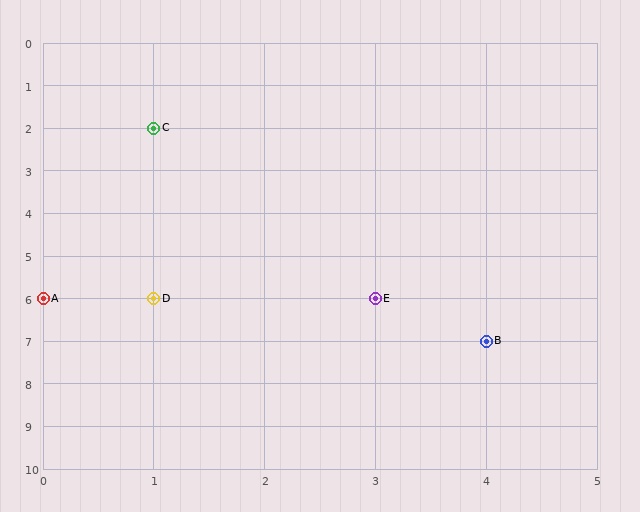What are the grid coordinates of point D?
Point D is at grid coordinates (1, 6).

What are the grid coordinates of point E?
Point E is at grid coordinates (3, 6).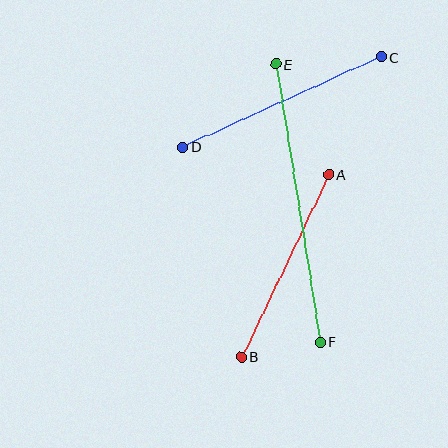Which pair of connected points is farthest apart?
Points E and F are farthest apart.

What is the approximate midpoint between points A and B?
The midpoint is at approximately (285, 266) pixels.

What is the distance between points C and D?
The distance is approximately 217 pixels.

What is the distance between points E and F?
The distance is approximately 281 pixels.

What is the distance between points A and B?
The distance is approximately 202 pixels.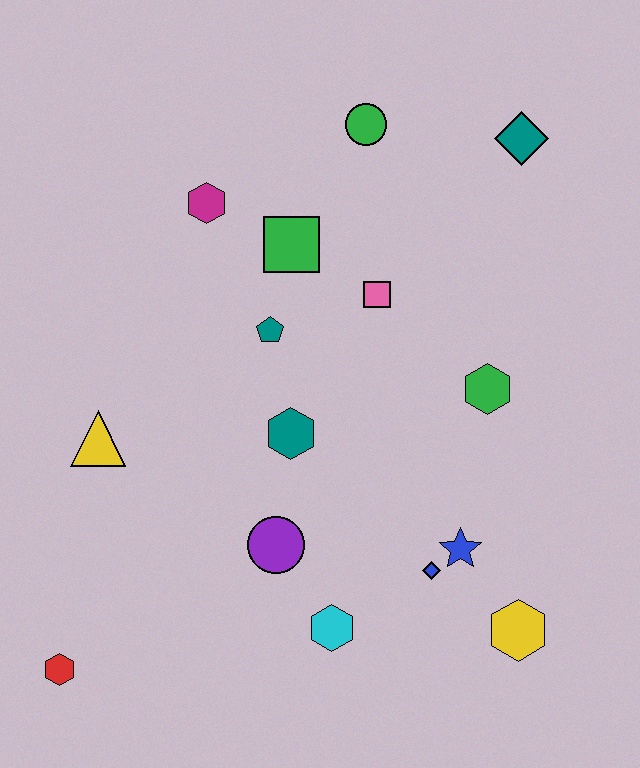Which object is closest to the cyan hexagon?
The purple circle is closest to the cyan hexagon.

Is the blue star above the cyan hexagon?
Yes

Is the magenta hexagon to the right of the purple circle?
No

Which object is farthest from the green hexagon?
The red hexagon is farthest from the green hexagon.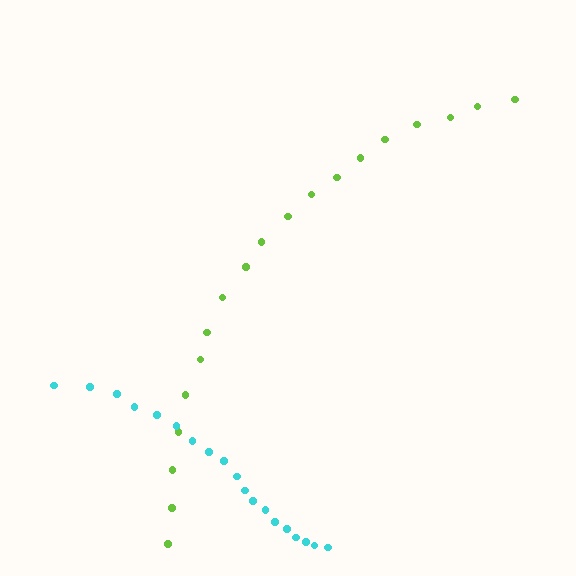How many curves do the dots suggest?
There are 2 distinct paths.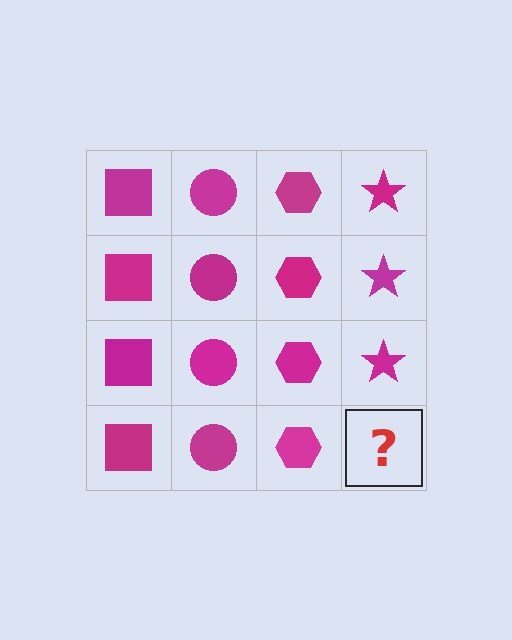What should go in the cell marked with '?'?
The missing cell should contain a magenta star.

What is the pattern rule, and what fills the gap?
The rule is that each column has a consistent shape. The gap should be filled with a magenta star.